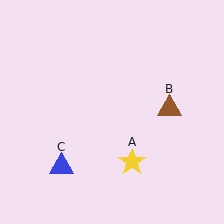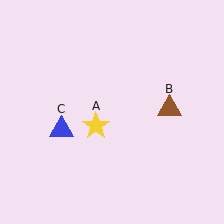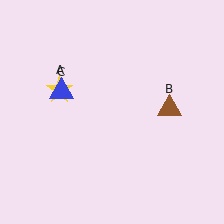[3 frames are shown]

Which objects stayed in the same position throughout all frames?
Brown triangle (object B) remained stationary.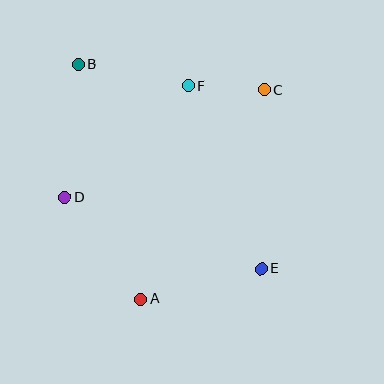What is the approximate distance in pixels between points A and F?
The distance between A and F is approximately 219 pixels.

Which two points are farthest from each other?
Points B and E are farthest from each other.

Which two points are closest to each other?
Points C and F are closest to each other.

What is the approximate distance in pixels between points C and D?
The distance between C and D is approximately 227 pixels.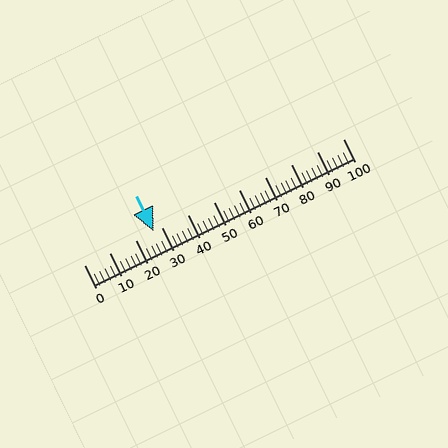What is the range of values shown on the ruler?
The ruler shows values from 0 to 100.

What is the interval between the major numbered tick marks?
The major tick marks are spaced 10 units apart.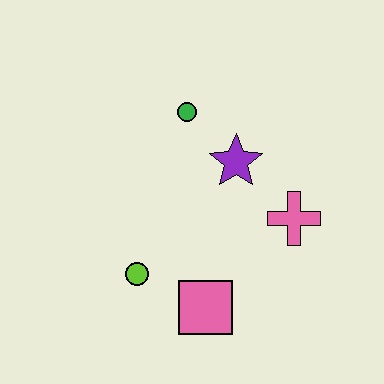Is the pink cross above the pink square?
Yes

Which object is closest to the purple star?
The green circle is closest to the purple star.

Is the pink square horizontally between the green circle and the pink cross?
Yes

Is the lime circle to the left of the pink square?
Yes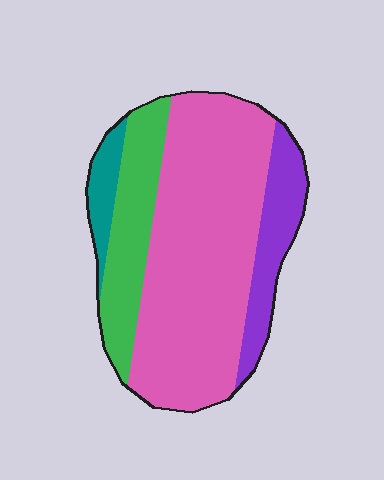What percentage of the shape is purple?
Purple takes up about one eighth (1/8) of the shape.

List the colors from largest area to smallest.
From largest to smallest: pink, green, purple, teal.